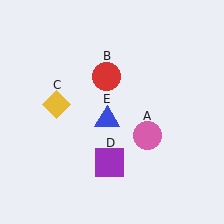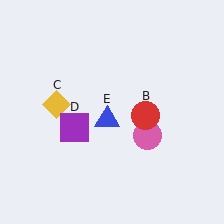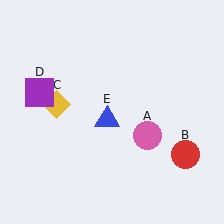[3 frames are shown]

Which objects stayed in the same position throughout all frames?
Pink circle (object A) and yellow diamond (object C) and blue triangle (object E) remained stationary.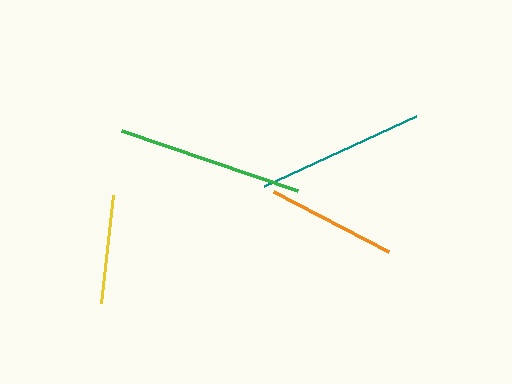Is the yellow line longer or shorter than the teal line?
The teal line is longer than the yellow line.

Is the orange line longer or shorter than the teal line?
The teal line is longer than the orange line.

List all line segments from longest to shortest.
From longest to shortest: green, teal, orange, yellow.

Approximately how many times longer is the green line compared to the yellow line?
The green line is approximately 1.7 times the length of the yellow line.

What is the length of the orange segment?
The orange segment is approximately 130 pixels long.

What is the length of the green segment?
The green segment is approximately 185 pixels long.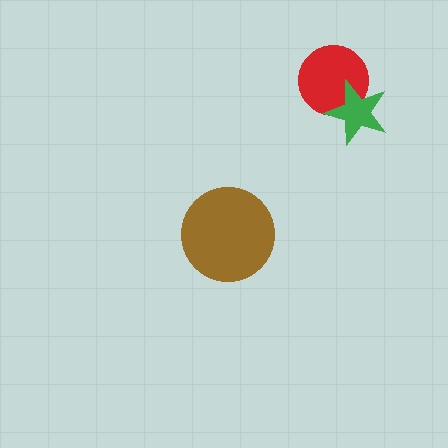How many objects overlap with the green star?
1 object overlaps with the green star.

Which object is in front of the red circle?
The green star is in front of the red circle.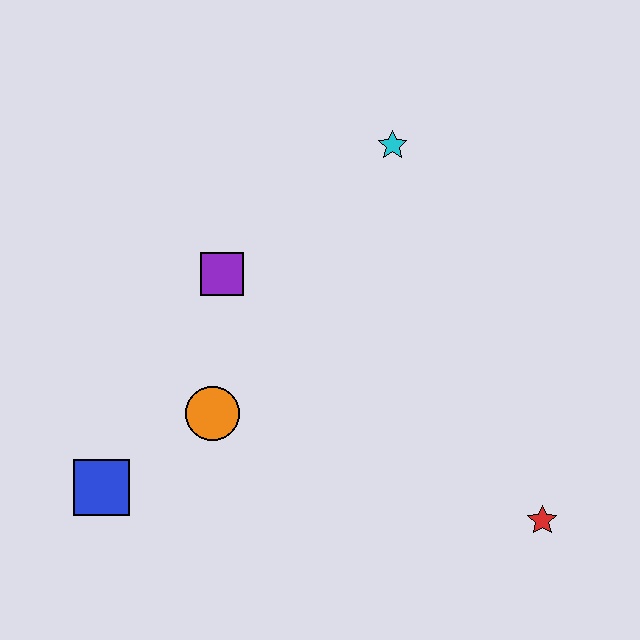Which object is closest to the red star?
The orange circle is closest to the red star.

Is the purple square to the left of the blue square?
No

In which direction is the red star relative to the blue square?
The red star is to the right of the blue square.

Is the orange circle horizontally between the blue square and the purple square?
Yes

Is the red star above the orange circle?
No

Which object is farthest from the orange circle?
The red star is farthest from the orange circle.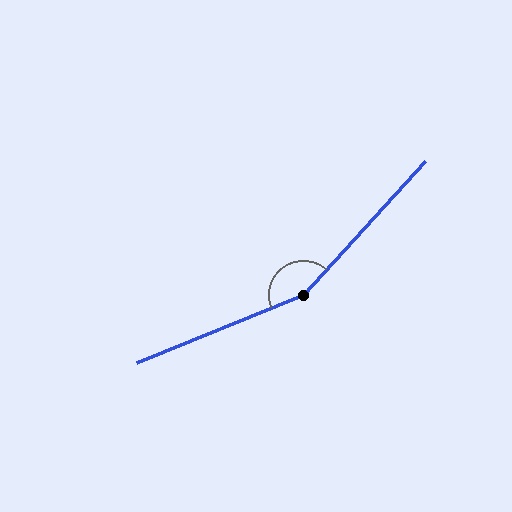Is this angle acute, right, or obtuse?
It is obtuse.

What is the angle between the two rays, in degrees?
Approximately 155 degrees.